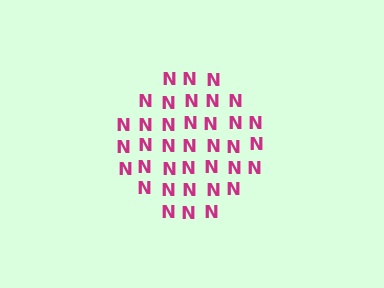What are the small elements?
The small elements are letter N's.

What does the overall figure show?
The overall figure shows a circle.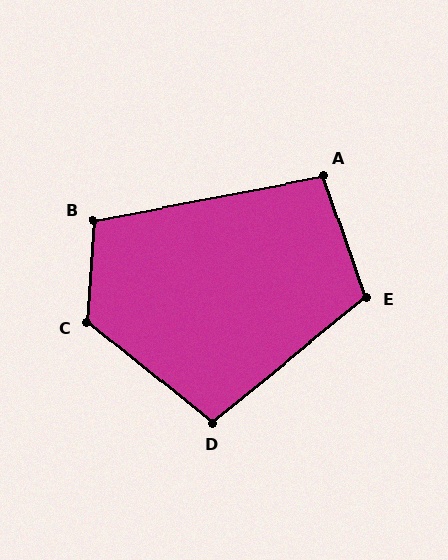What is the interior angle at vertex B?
Approximately 105 degrees (obtuse).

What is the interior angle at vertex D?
Approximately 102 degrees (obtuse).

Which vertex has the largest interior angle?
C, at approximately 125 degrees.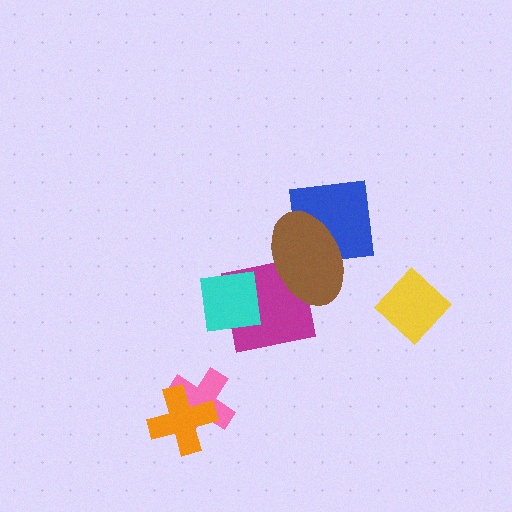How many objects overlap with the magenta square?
2 objects overlap with the magenta square.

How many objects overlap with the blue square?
1 object overlaps with the blue square.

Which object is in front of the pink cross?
The orange cross is in front of the pink cross.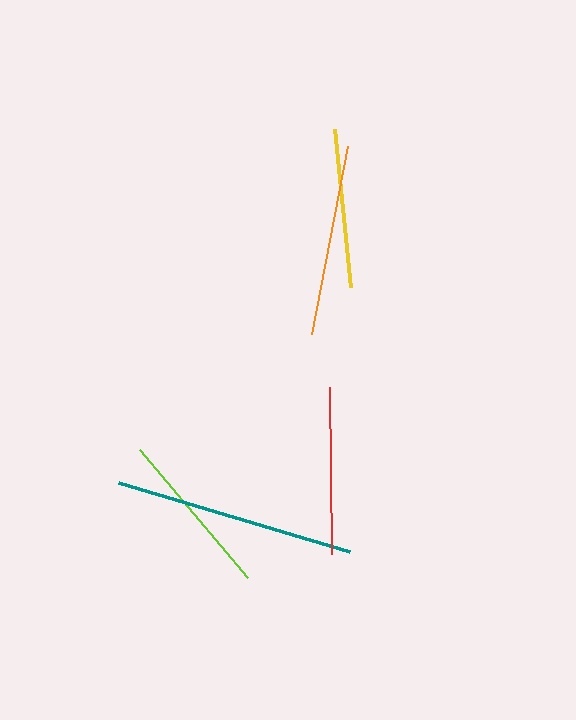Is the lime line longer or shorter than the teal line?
The teal line is longer than the lime line.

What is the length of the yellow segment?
The yellow segment is approximately 159 pixels long.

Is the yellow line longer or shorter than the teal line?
The teal line is longer than the yellow line.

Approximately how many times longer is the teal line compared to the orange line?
The teal line is approximately 1.3 times the length of the orange line.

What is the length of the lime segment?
The lime segment is approximately 168 pixels long.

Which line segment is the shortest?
The yellow line is the shortest at approximately 159 pixels.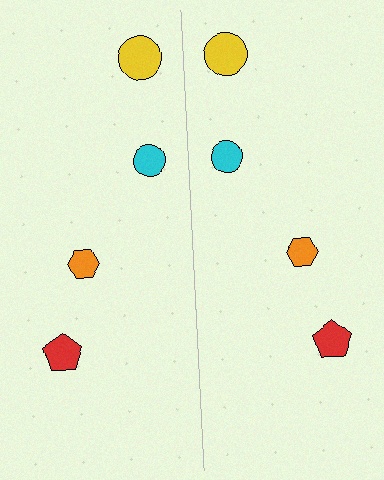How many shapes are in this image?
There are 8 shapes in this image.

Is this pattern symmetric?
Yes, this pattern has bilateral (reflection) symmetry.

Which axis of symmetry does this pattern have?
The pattern has a vertical axis of symmetry running through the center of the image.